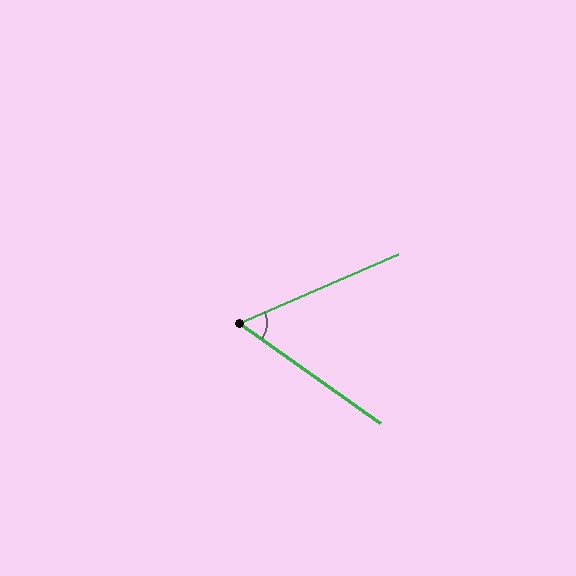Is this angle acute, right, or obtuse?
It is acute.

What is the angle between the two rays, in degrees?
Approximately 59 degrees.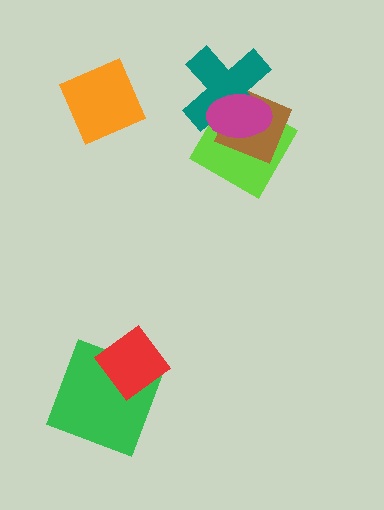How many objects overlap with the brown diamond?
3 objects overlap with the brown diamond.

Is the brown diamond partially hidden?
Yes, it is partially covered by another shape.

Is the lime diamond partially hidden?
Yes, it is partially covered by another shape.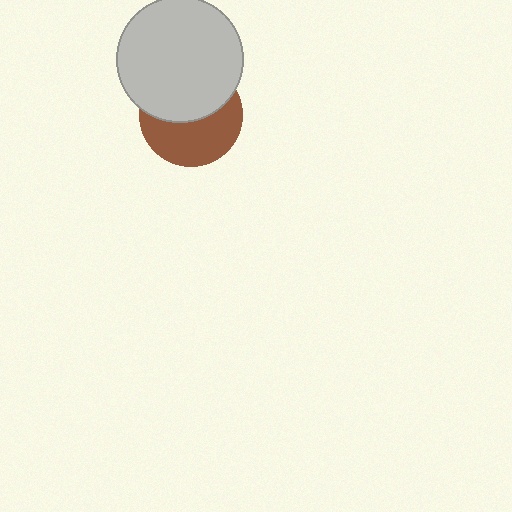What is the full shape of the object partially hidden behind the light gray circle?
The partially hidden object is a brown circle.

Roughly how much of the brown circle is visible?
About half of it is visible (roughly 51%).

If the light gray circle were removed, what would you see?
You would see the complete brown circle.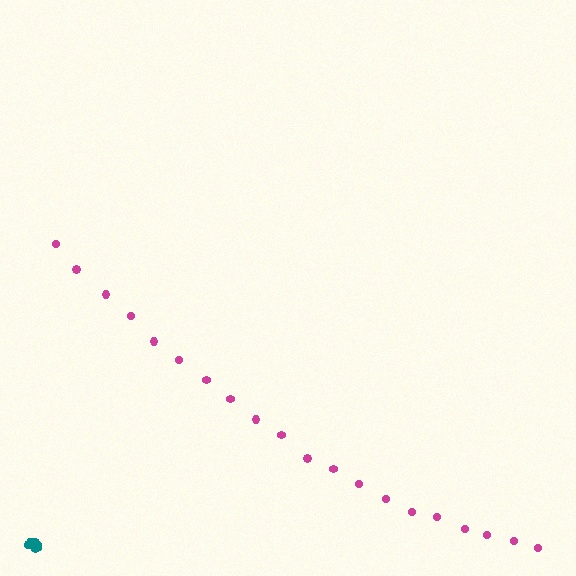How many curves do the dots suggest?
There are 2 distinct paths.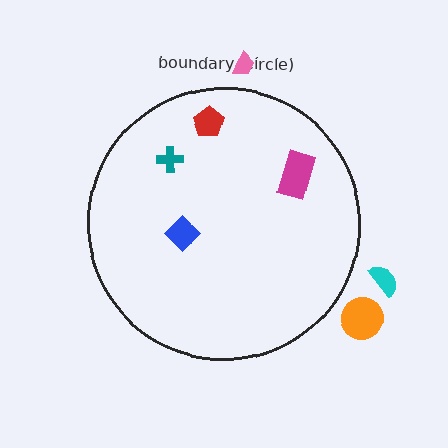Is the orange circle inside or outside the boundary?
Outside.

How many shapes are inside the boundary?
4 inside, 3 outside.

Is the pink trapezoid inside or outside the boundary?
Outside.